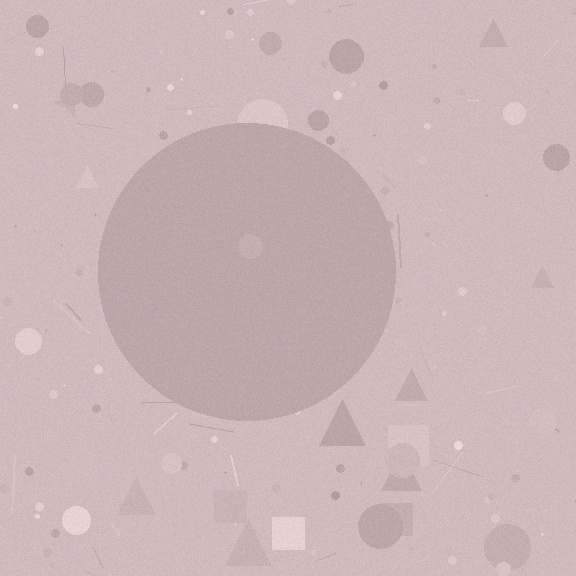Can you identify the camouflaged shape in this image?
The camouflaged shape is a circle.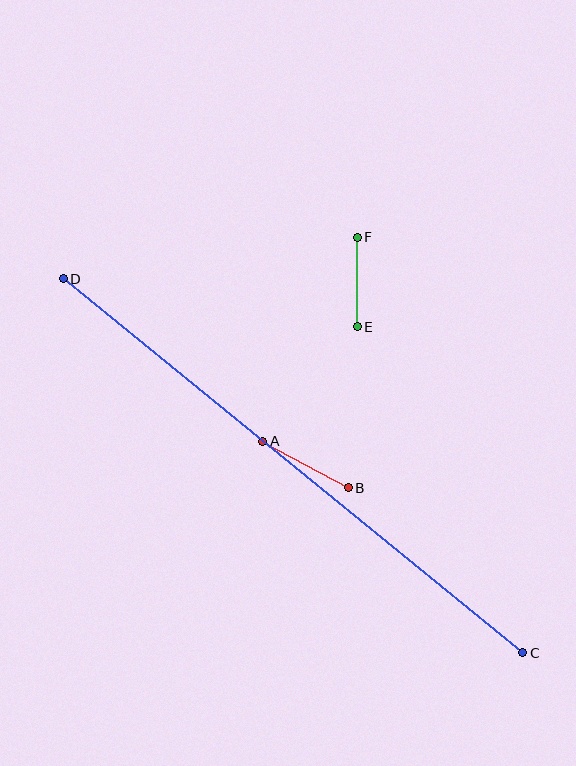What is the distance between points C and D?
The distance is approximately 592 pixels.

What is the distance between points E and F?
The distance is approximately 90 pixels.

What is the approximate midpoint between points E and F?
The midpoint is at approximately (357, 282) pixels.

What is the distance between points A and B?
The distance is approximately 97 pixels.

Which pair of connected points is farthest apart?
Points C and D are farthest apart.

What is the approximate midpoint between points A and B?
The midpoint is at approximately (306, 464) pixels.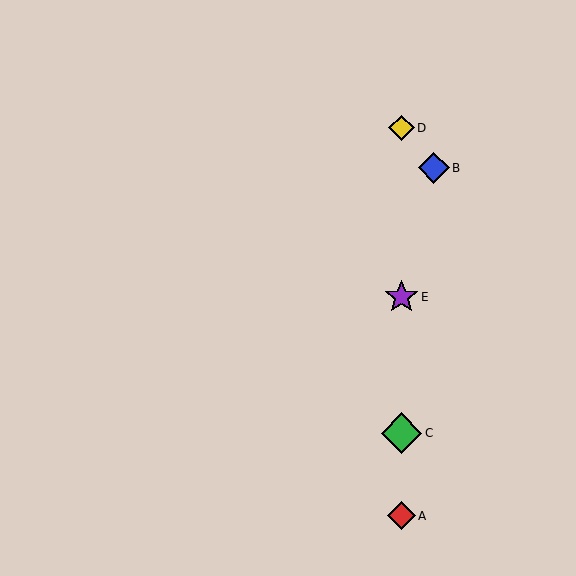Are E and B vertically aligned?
No, E is at x≈401 and B is at x≈434.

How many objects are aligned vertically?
4 objects (A, C, D, E) are aligned vertically.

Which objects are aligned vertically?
Objects A, C, D, E are aligned vertically.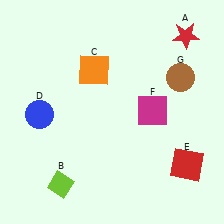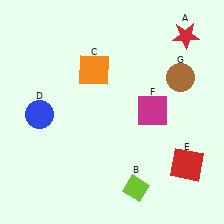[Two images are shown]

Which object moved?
The lime diamond (B) moved right.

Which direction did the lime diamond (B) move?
The lime diamond (B) moved right.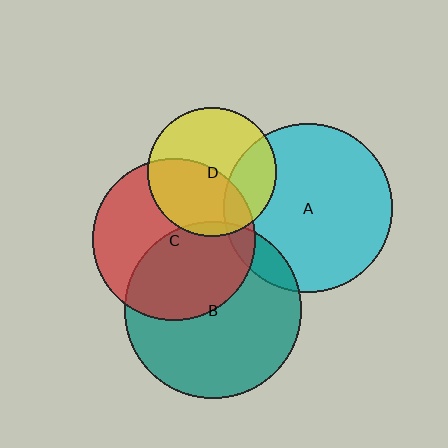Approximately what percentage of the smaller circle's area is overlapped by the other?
Approximately 10%.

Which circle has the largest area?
Circle B (teal).